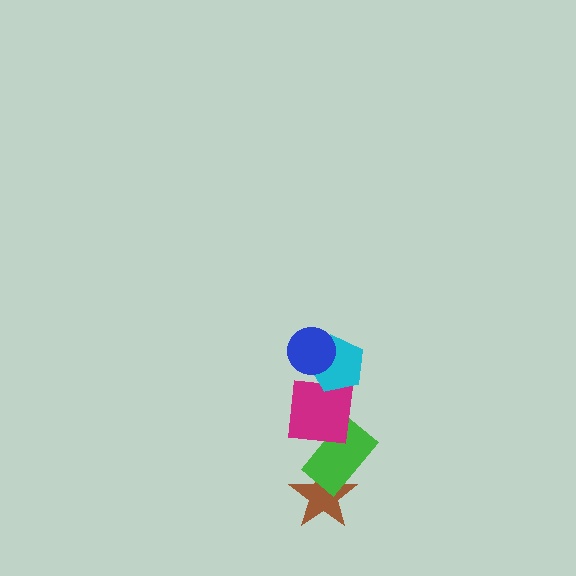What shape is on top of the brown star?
The green rectangle is on top of the brown star.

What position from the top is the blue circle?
The blue circle is 1st from the top.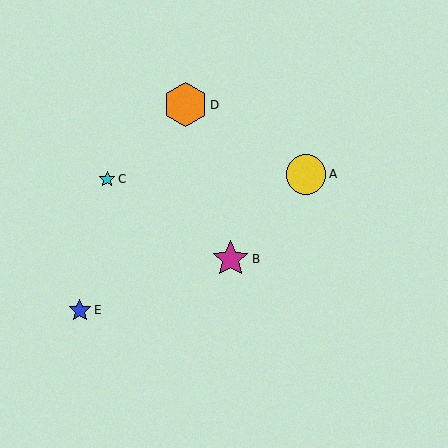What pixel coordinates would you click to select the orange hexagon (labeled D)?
Click at (185, 105) to select the orange hexagon D.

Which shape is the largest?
The orange hexagon (labeled D) is the largest.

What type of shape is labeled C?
Shape C is a cyan star.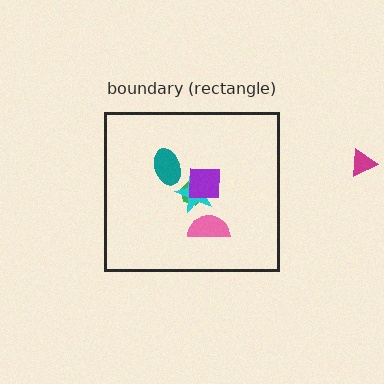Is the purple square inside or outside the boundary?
Inside.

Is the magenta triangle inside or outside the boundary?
Outside.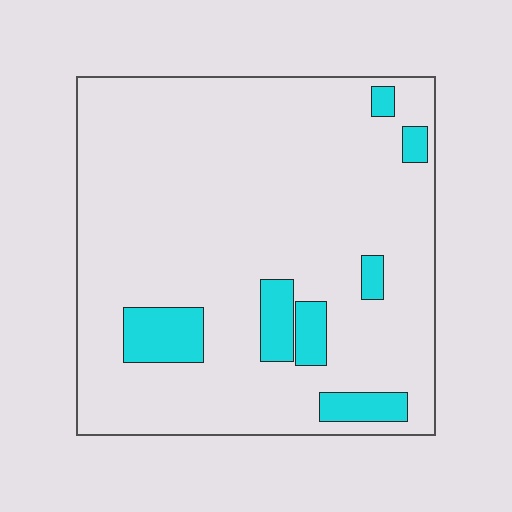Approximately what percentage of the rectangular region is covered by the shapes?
Approximately 10%.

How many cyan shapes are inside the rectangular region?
7.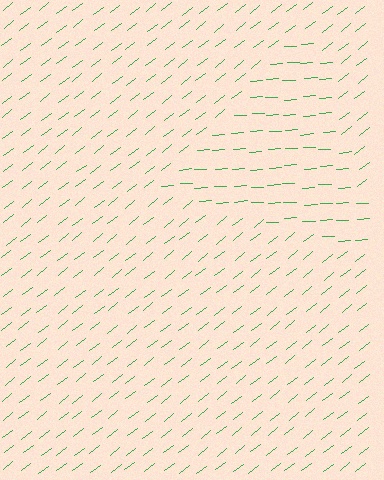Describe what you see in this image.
The image is filled with small green line segments. A triangle region in the image has lines oriented differently from the surrounding lines, creating a visible texture boundary.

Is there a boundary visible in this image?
Yes, there is a texture boundary formed by a change in line orientation.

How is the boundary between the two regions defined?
The boundary is defined purely by a change in line orientation (approximately 35 degrees difference). All lines are the same color and thickness.